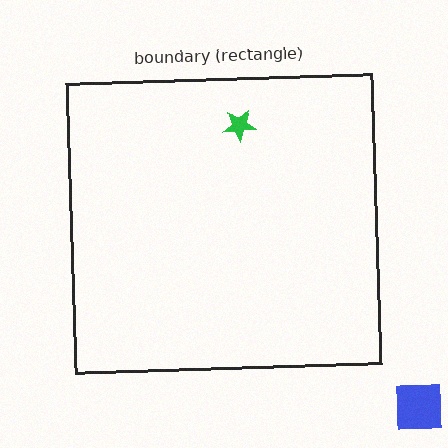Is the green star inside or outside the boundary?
Inside.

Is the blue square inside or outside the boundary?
Outside.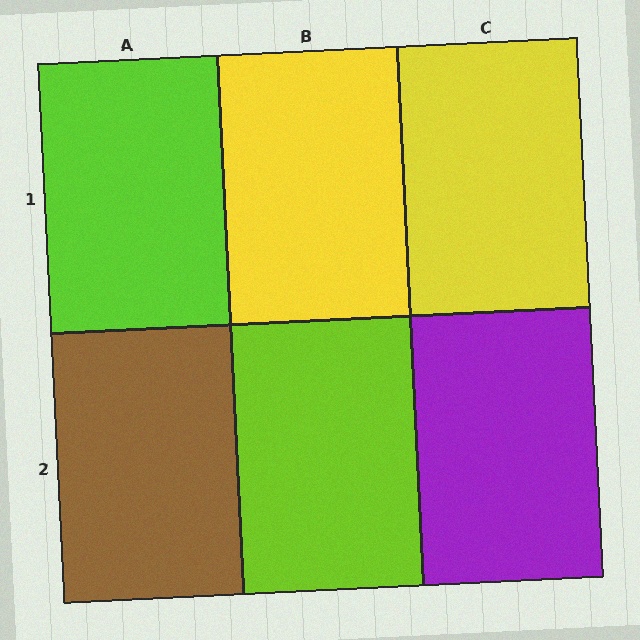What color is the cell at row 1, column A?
Lime.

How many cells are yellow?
2 cells are yellow.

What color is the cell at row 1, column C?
Yellow.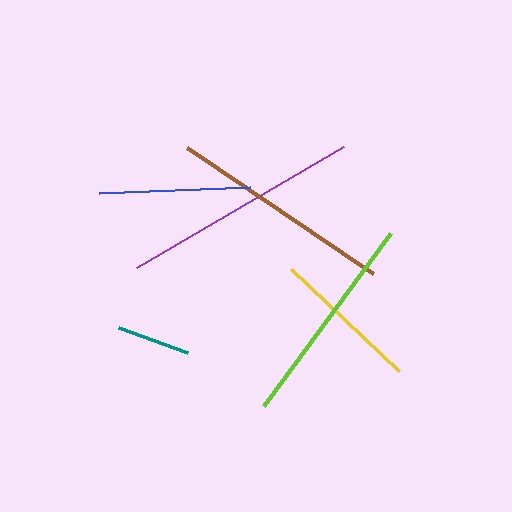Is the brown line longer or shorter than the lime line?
The brown line is longer than the lime line.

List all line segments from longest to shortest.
From longest to shortest: purple, brown, lime, blue, yellow, teal.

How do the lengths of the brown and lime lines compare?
The brown and lime lines are approximately the same length.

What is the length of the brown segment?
The brown segment is approximately 225 pixels long.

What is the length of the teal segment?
The teal segment is approximately 73 pixels long.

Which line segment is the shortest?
The teal line is the shortest at approximately 73 pixels.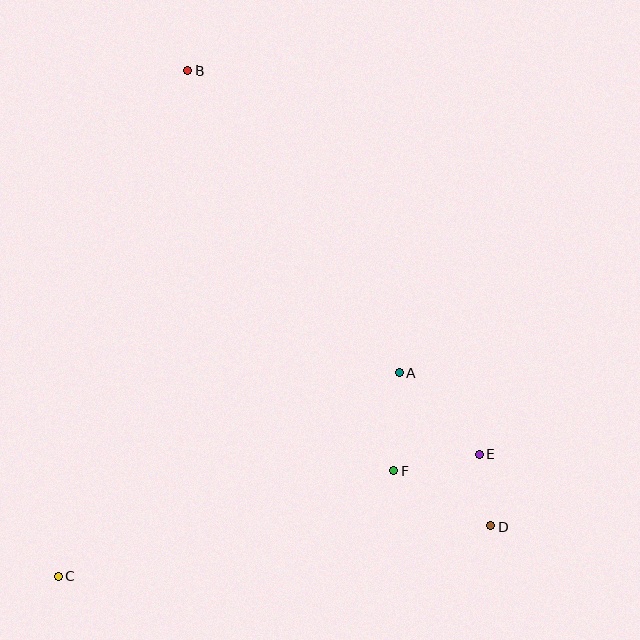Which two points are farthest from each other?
Points B and D are farthest from each other.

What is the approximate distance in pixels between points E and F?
The distance between E and F is approximately 88 pixels.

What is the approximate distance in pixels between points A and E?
The distance between A and E is approximately 114 pixels.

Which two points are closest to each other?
Points D and E are closest to each other.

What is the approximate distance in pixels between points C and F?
The distance between C and F is approximately 352 pixels.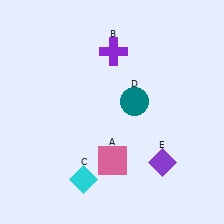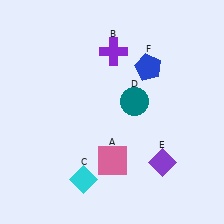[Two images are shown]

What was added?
A blue pentagon (F) was added in Image 2.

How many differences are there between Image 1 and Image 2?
There is 1 difference between the two images.